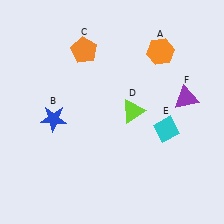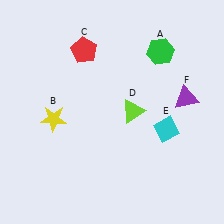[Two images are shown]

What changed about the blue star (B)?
In Image 1, B is blue. In Image 2, it changed to yellow.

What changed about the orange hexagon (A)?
In Image 1, A is orange. In Image 2, it changed to green.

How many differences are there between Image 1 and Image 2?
There are 3 differences between the two images.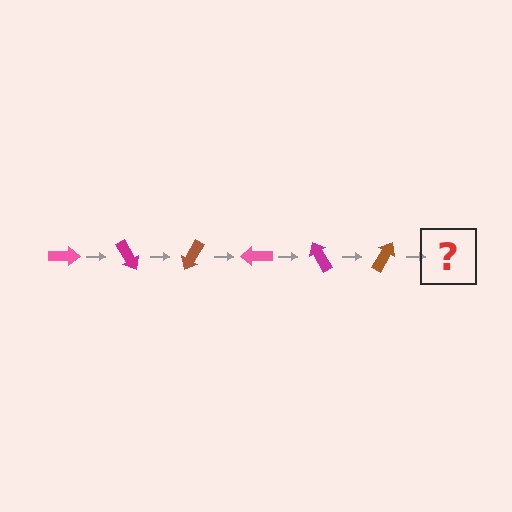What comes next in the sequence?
The next element should be a pink arrow, rotated 360 degrees from the start.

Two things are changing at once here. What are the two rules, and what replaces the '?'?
The two rules are that it rotates 60 degrees each step and the color cycles through pink, magenta, and brown. The '?' should be a pink arrow, rotated 360 degrees from the start.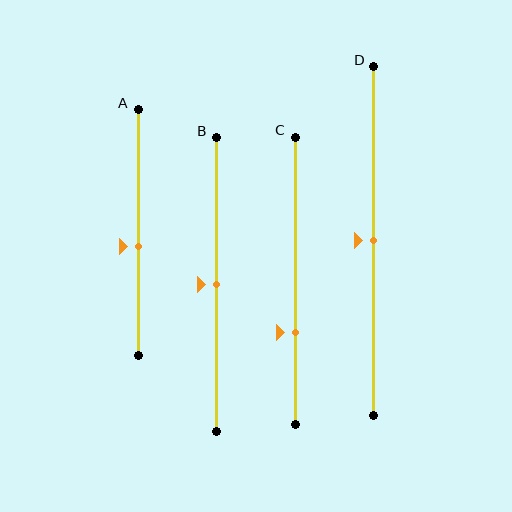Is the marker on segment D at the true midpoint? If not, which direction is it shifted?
Yes, the marker on segment D is at the true midpoint.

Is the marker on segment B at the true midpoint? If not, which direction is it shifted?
Yes, the marker on segment B is at the true midpoint.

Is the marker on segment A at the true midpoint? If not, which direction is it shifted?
No, the marker on segment A is shifted downward by about 5% of the segment length.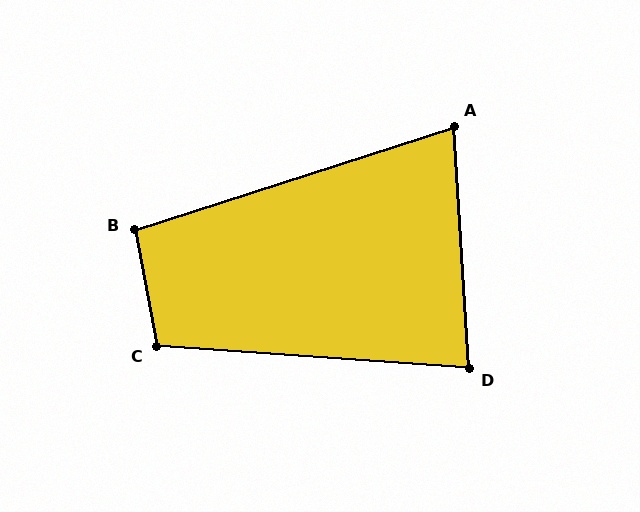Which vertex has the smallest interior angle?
A, at approximately 76 degrees.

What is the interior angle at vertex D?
Approximately 82 degrees (acute).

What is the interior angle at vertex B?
Approximately 98 degrees (obtuse).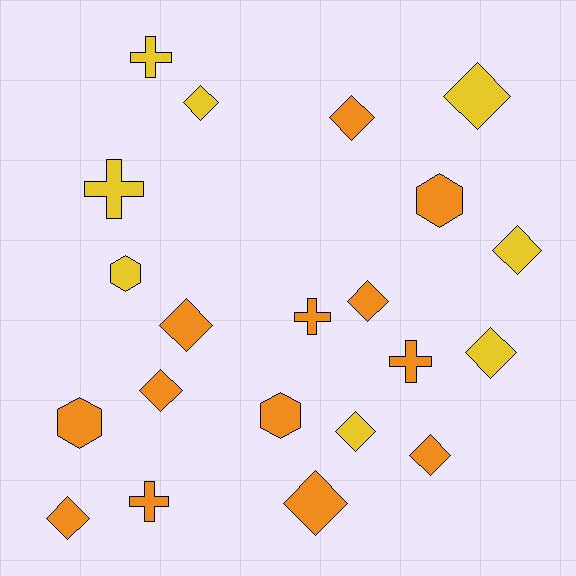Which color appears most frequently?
Orange, with 13 objects.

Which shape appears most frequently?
Diamond, with 12 objects.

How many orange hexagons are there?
There are 3 orange hexagons.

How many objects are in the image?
There are 21 objects.